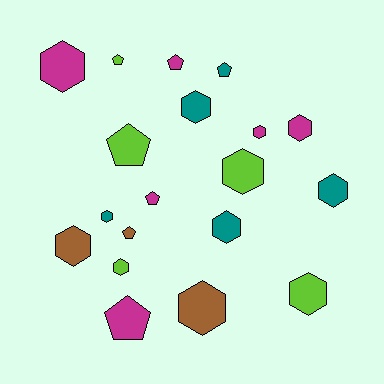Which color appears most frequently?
Magenta, with 6 objects.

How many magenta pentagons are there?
There are 3 magenta pentagons.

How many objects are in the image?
There are 19 objects.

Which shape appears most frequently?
Hexagon, with 12 objects.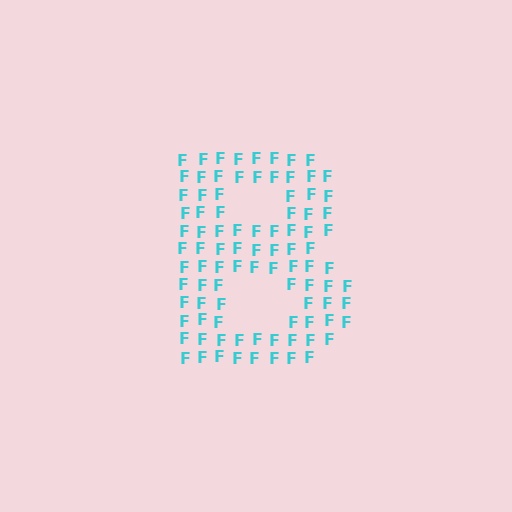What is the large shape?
The large shape is the letter B.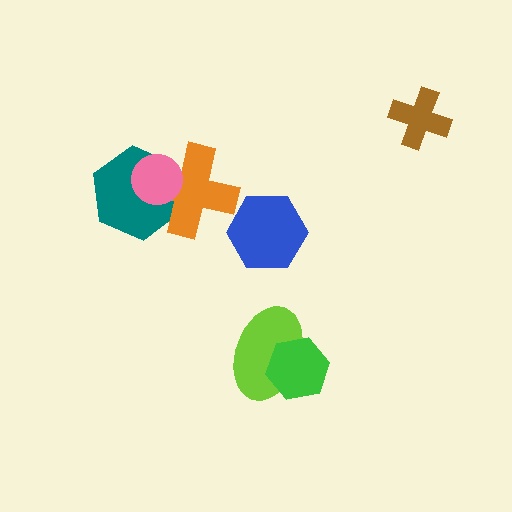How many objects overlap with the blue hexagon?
0 objects overlap with the blue hexagon.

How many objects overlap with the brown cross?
0 objects overlap with the brown cross.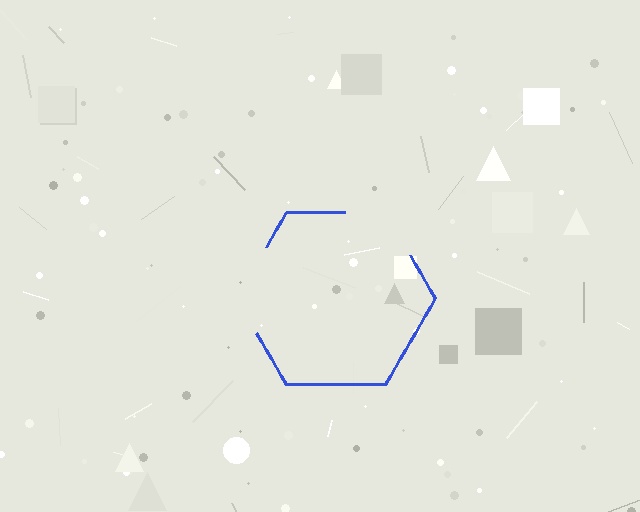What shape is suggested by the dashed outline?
The dashed outline suggests a hexagon.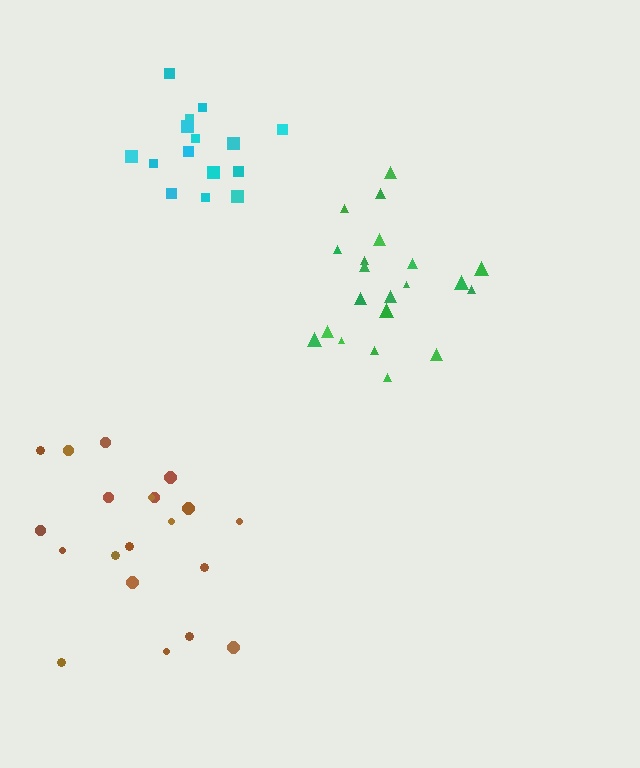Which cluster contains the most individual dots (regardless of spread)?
Green (22).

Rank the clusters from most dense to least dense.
green, cyan, brown.